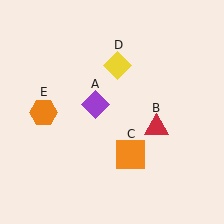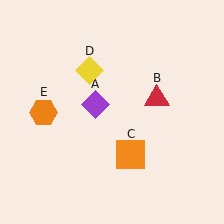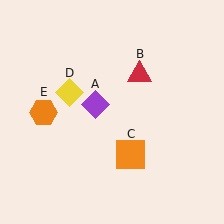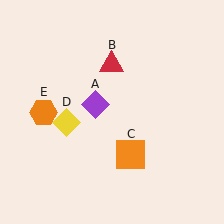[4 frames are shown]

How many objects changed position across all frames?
2 objects changed position: red triangle (object B), yellow diamond (object D).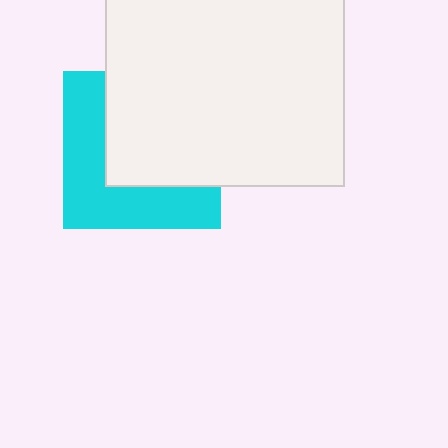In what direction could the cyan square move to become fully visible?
The cyan square could move toward the lower-left. That would shift it out from behind the white square entirely.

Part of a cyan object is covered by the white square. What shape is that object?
It is a square.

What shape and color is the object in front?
The object in front is a white square.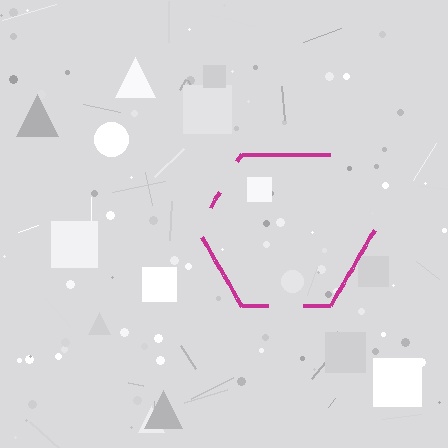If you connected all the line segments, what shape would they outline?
They would outline a hexagon.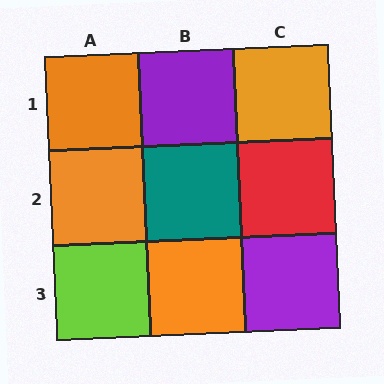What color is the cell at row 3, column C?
Purple.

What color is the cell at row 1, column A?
Orange.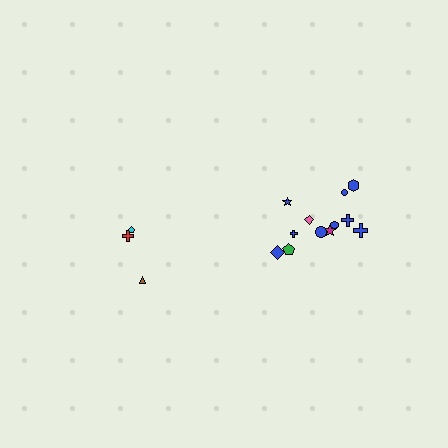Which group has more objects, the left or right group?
The right group.